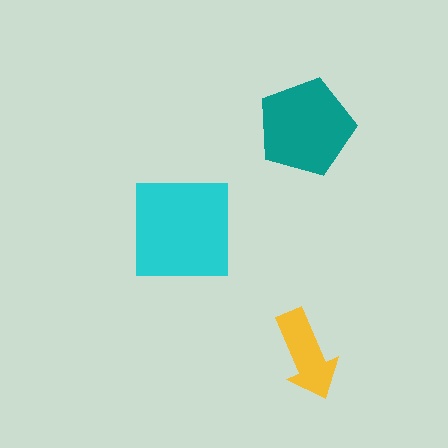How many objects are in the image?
There are 3 objects in the image.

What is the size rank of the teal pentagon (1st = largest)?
2nd.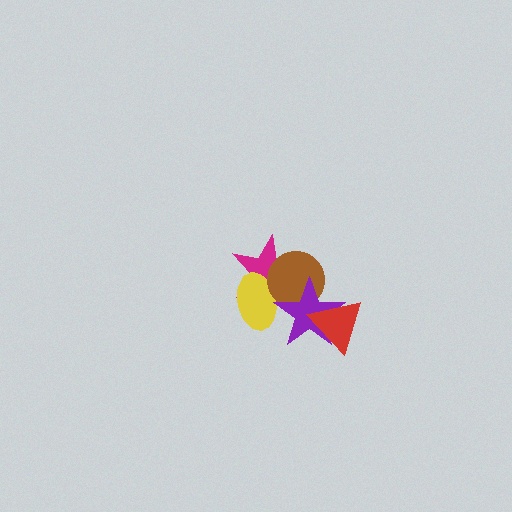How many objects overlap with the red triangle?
1 object overlaps with the red triangle.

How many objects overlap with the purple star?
4 objects overlap with the purple star.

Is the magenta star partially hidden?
Yes, it is partially covered by another shape.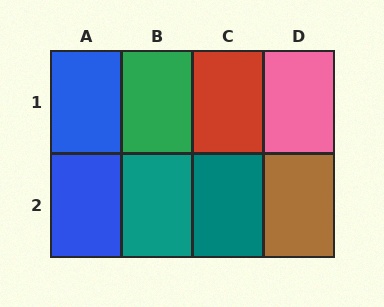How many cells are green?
1 cell is green.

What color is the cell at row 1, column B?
Green.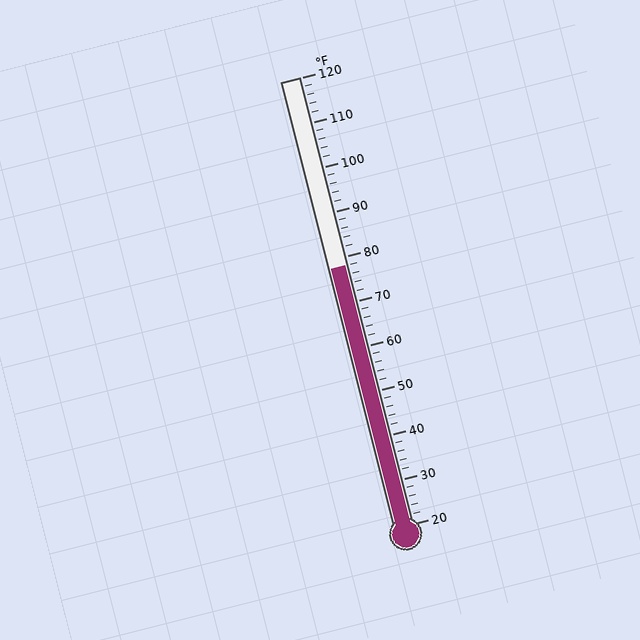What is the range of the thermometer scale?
The thermometer scale ranges from 20°F to 120°F.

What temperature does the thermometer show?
The thermometer shows approximately 78°F.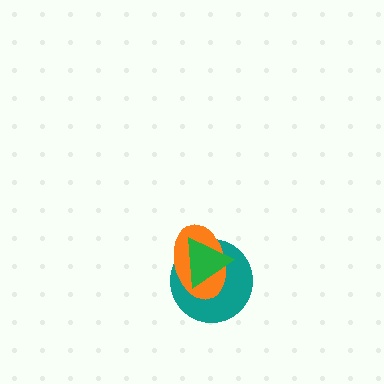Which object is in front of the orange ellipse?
The green triangle is in front of the orange ellipse.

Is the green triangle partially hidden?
No, no other shape covers it.